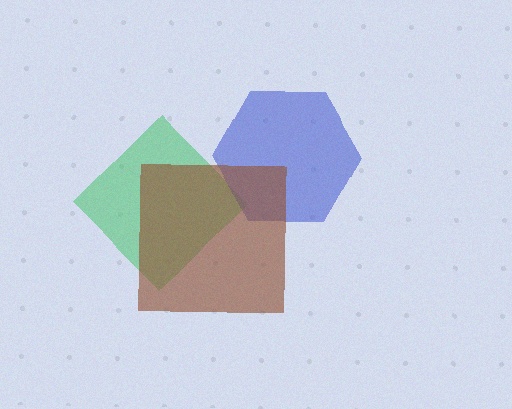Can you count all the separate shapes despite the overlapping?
Yes, there are 3 separate shapes.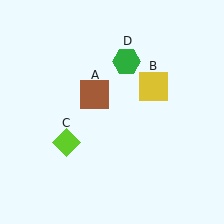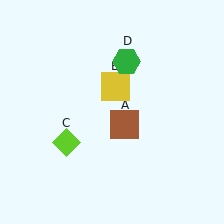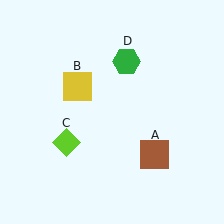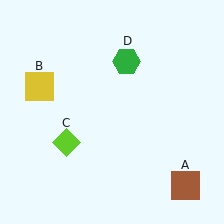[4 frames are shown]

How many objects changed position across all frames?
2 objects changed position: brown square (object A), yellow square (object B).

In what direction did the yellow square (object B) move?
The yellow square (object B) moved left.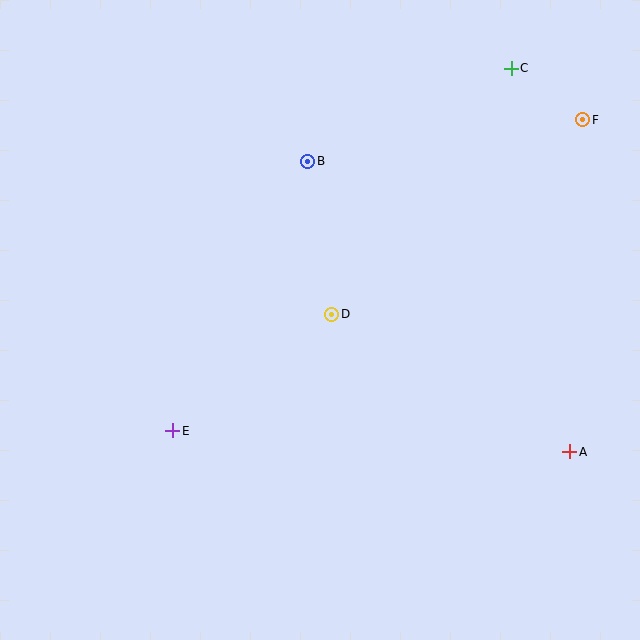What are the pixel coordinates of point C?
Point C is at (511, 68).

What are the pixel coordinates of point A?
Point A is at (570, 452).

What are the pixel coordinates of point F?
Point F is at (583, 120).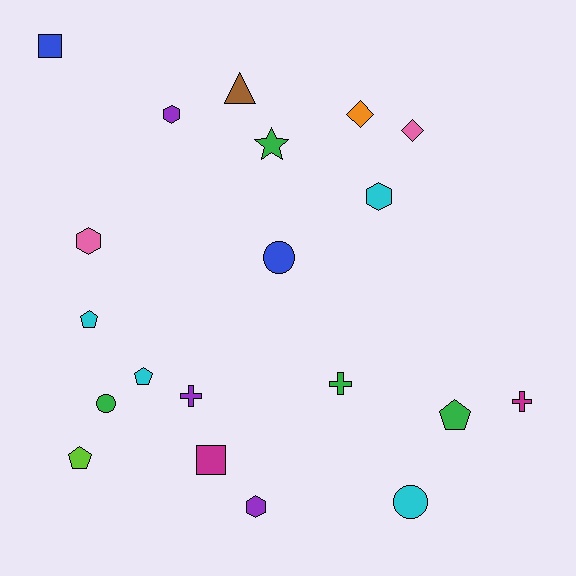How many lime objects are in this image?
There is 1 lime object.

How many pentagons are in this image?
There are 4 pentagons.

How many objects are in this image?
There are 20 objects.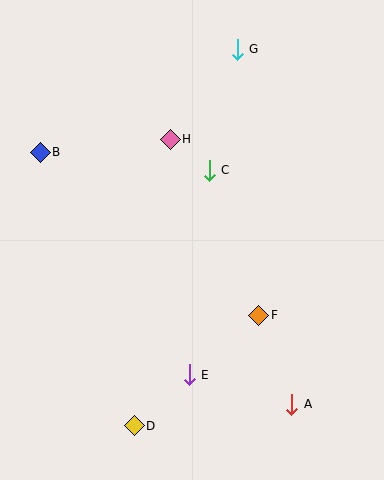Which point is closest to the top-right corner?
Point G is closest to the top-right corner.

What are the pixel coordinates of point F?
Point F is at (259, 315).